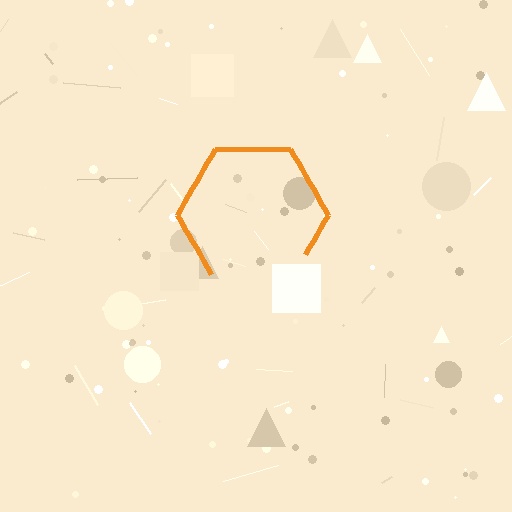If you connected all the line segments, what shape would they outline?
They would outline a hexagon.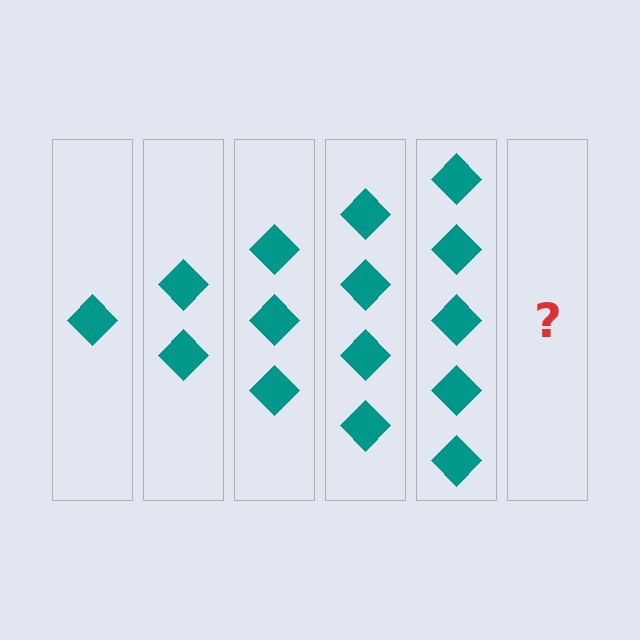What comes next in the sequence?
The next element should be 6 diamonds.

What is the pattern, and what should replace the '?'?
The pattern is that each step adds one more diamond. The '?' should be 6 diamonds.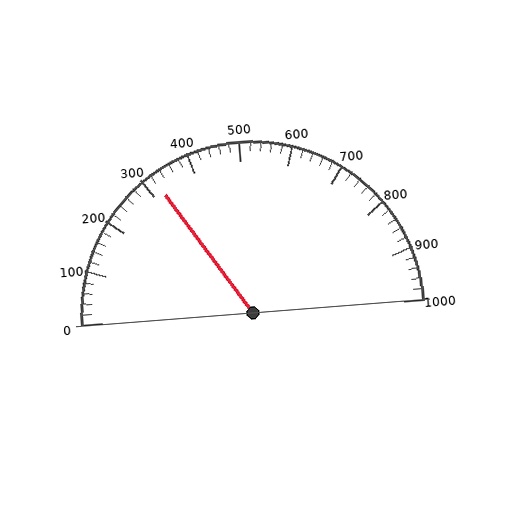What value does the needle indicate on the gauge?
The needle indicates approximately 320.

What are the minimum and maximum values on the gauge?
The gauge ranges from 0 to 1000.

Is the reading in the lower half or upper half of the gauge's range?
The reading is in the lower half of the range (0 to 1000).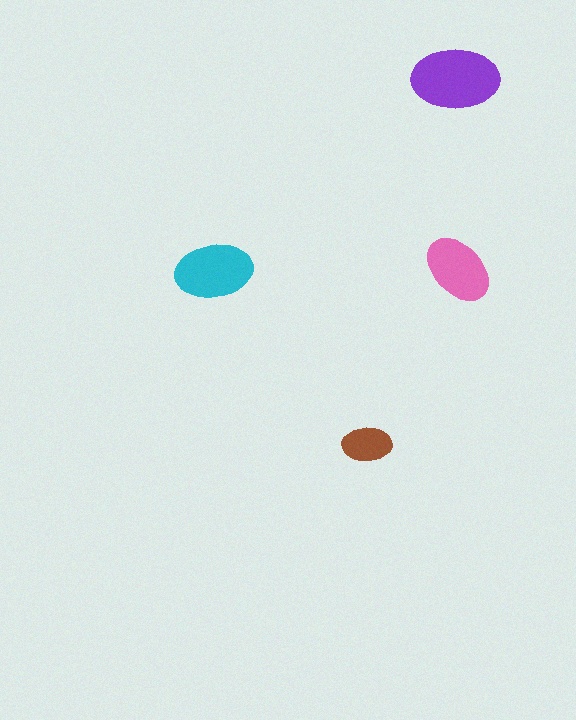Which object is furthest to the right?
The pink ellipse is rightmost.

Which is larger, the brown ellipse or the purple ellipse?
The purple one.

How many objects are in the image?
There are 4 objects in the image.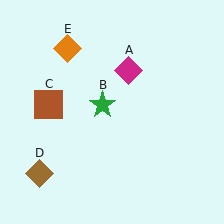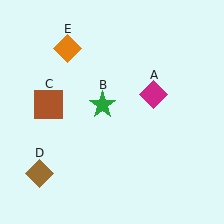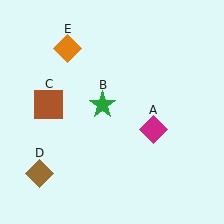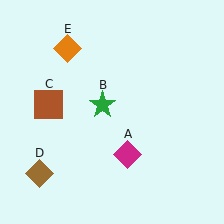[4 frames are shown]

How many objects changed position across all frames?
1 object changed position: magenta diamond (object A).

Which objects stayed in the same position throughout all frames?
Green star (object B) and brown square (object C) and brown diamond (object D) and orange diamond (object E) remained stationary.